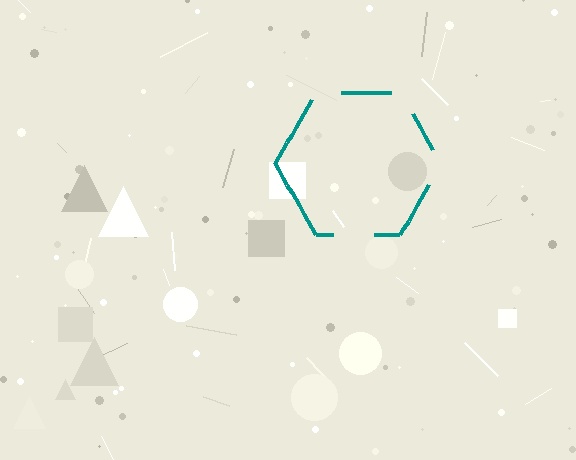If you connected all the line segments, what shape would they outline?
They would outline a hexagon.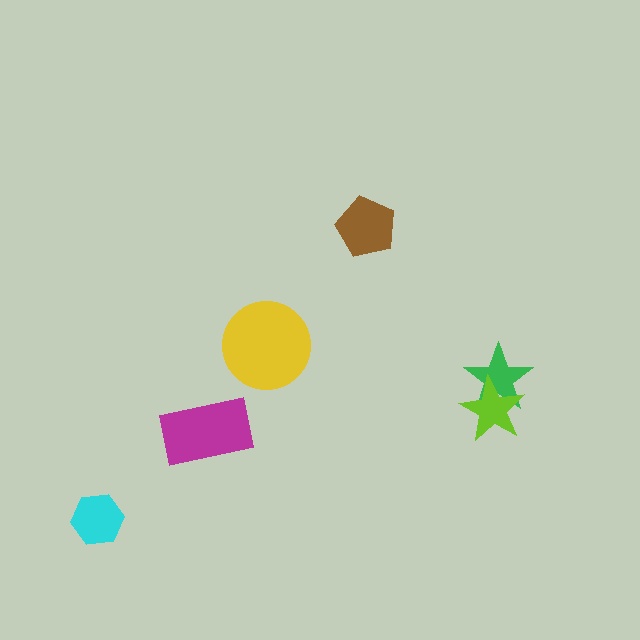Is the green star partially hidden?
Yes, it is partially covered by another shape.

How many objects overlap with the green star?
1 object overlaps with the green star.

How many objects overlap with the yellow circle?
0 objects overlap with the yellow circle.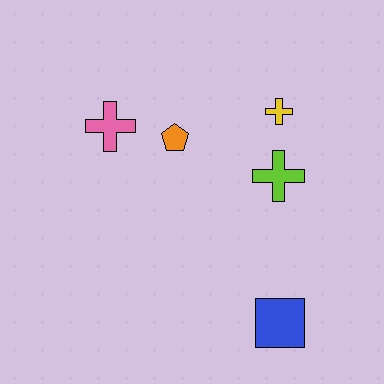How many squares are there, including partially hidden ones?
There is 1 square.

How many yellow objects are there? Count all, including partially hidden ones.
There is 1 yellow object.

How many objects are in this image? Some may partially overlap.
There are 5 objects.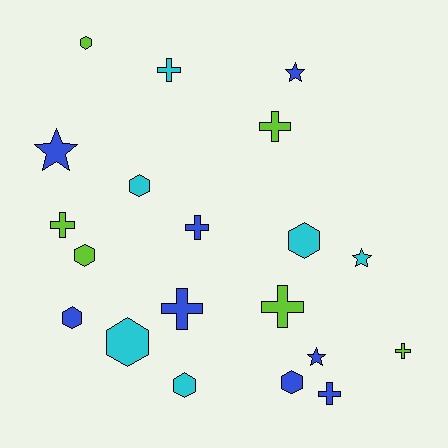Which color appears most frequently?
Blue, with 8 objects.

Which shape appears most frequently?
Hexagon, with 8 objects.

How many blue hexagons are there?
There are 2 blue hexagons.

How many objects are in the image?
There are 20 objects.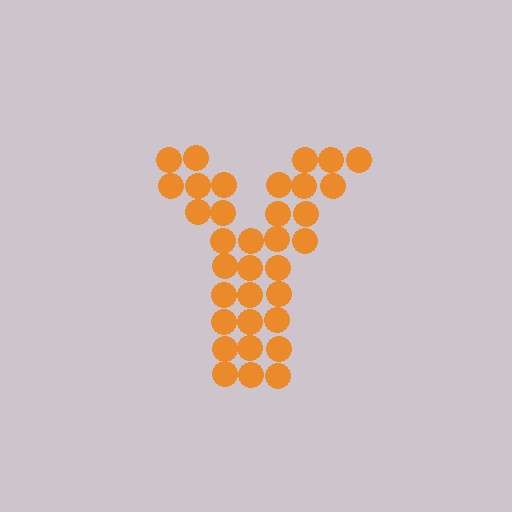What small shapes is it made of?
It is made of small circles.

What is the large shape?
The large shape is the letter Y.